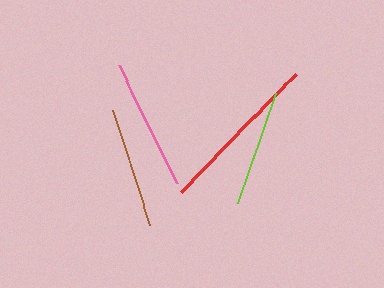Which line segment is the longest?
The red line is the longest at approximately 165 pixels.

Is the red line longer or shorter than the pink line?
The red line is longer than the pink line.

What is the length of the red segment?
The red segment is approximately 165 pixels long.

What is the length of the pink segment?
The pink segment is approximately 131 pixels long.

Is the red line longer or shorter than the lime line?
The red line is longer than the lime line.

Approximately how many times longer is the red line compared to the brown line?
The red line is approximately 1.4 times the length of the brown line.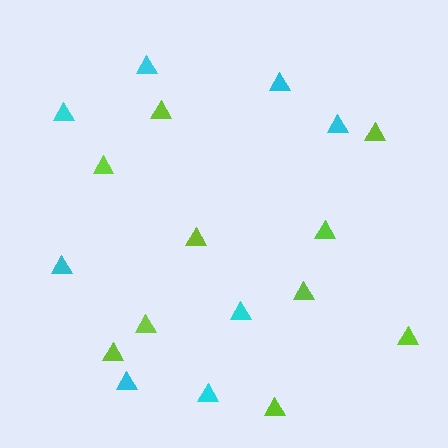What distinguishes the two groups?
There are 2 groups: one group of lime triangles (10) and one group of cyan triangles (8).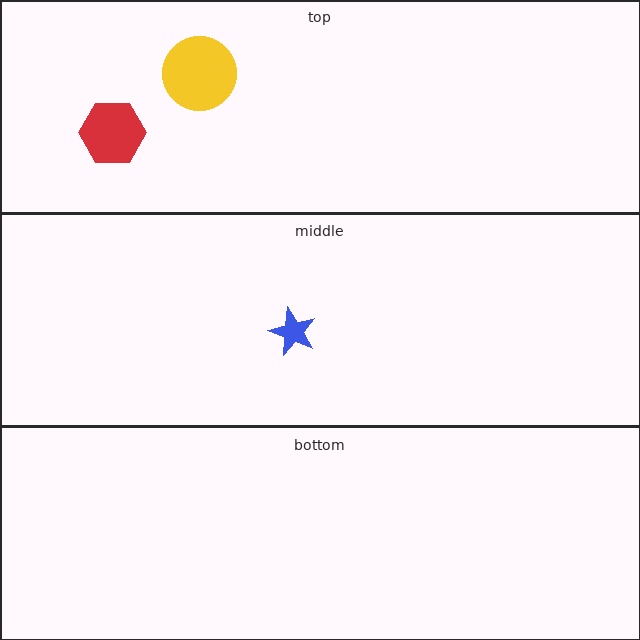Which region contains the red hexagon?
The top region.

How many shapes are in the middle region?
1.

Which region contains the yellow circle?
The top region.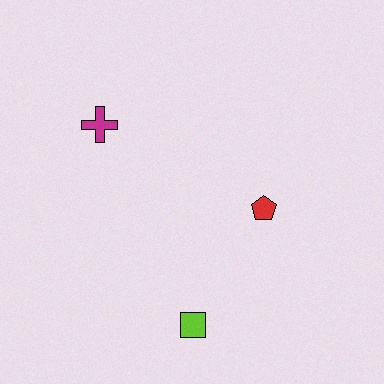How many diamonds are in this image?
There are no diamonds.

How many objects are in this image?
There are 3 objects.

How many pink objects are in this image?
There are no pink objects.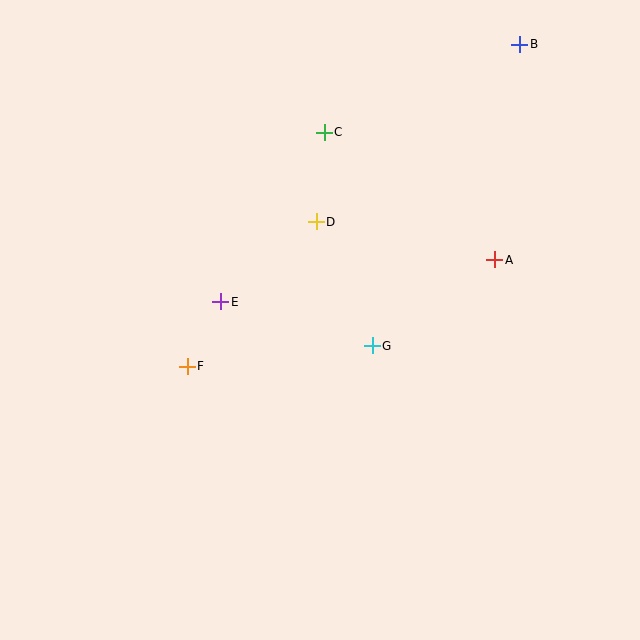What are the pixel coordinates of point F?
Point F is at (187, 366).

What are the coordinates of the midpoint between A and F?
The midpoint between A and F is at (341, 313).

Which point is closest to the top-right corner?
Point B is closest to the top-right corner.